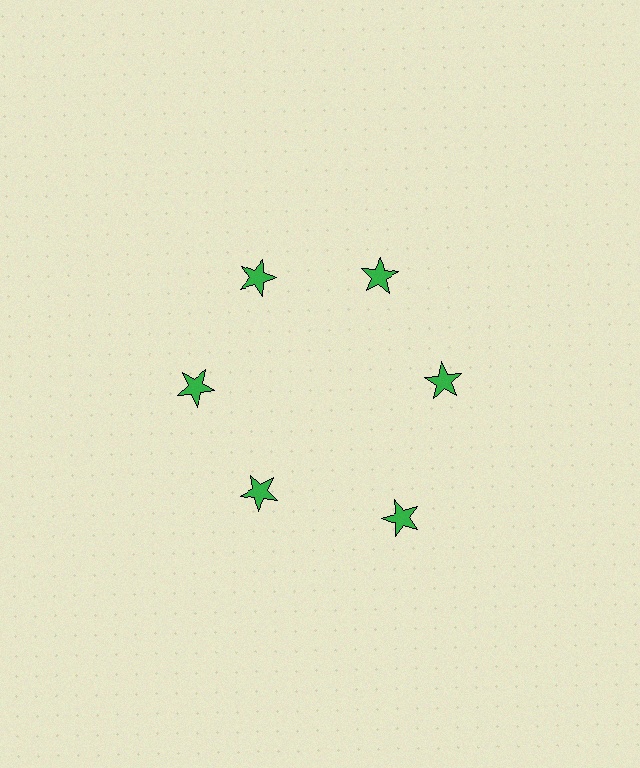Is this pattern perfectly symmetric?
No. The 6 green stars are arranged in a ring, but one element near the 5 o'clock position is pushed outward from the center, breaking the 6-fold rotational symmetry.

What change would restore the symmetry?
The symmetry would be restored by moving it inward, back onto the ring so that all 6 stars sit at equal angles and equal distance from the center.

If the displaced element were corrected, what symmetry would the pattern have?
It would have 6-fold rotational symmetry — the pattern would map onto itself every 60 degrees.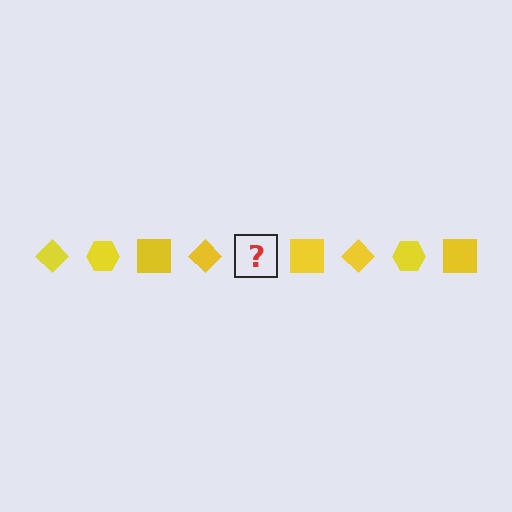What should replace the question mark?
The question mark should be replaced with a yellow hexagon.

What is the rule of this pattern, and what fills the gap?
The rule is that the pattern cycles through diamond, hexagon, square shapes in yellow. The gap should be filled with a yellow hexagon.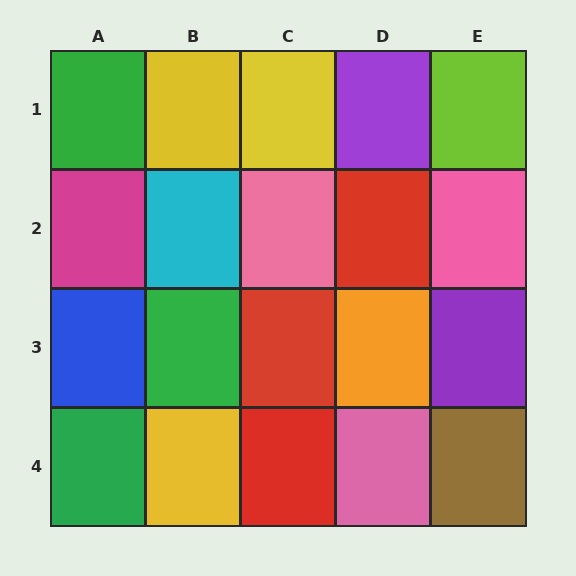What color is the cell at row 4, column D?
Pink.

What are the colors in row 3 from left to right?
Blue, green, red, orange, purple.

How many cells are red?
3 cells are red.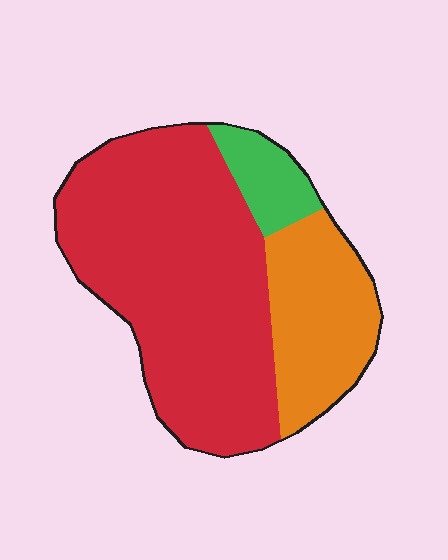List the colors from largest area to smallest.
From largest to smallest: red, orange, green.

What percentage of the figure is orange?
Orange takes up less than a quarter of the figure.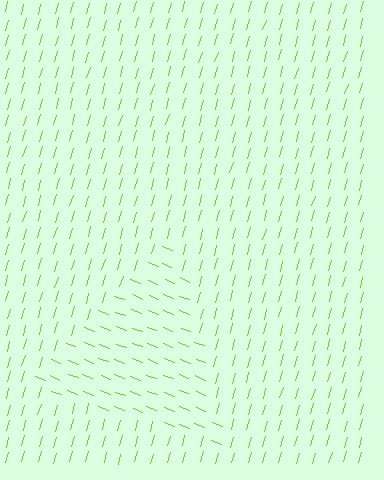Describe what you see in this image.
The image is filled with small lime line segments. A triangle region in the image has lines oriented differently from the surrounding lines, creating a visible texture boundary.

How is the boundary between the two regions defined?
The boundary is defined purely by a change in line orientation (approximately 84 degrees difference). All lines are the same color and thickness.